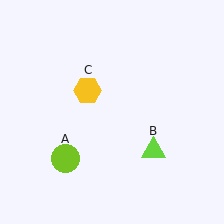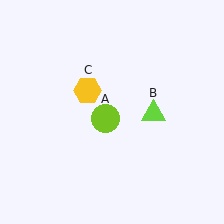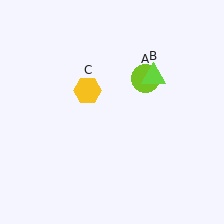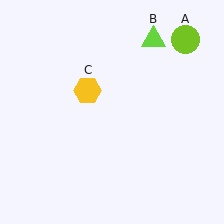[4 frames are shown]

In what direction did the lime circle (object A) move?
The lime circle (object A) moved up and to the right.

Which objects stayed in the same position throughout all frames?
Yellow hexagon (object C) remained stationary.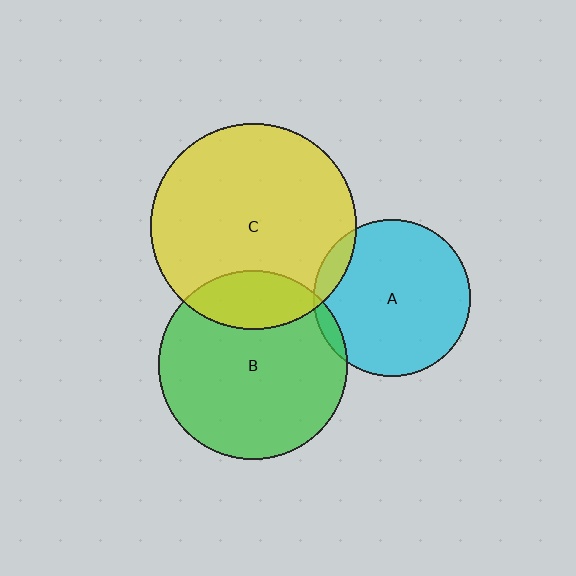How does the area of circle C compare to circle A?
Approximately 1.7 times.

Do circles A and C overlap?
Yes.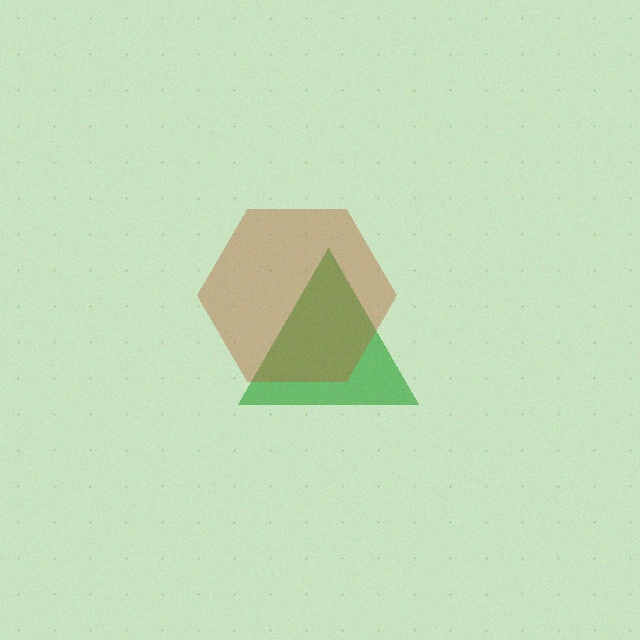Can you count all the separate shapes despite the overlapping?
Yes, there are 2 separate shapes.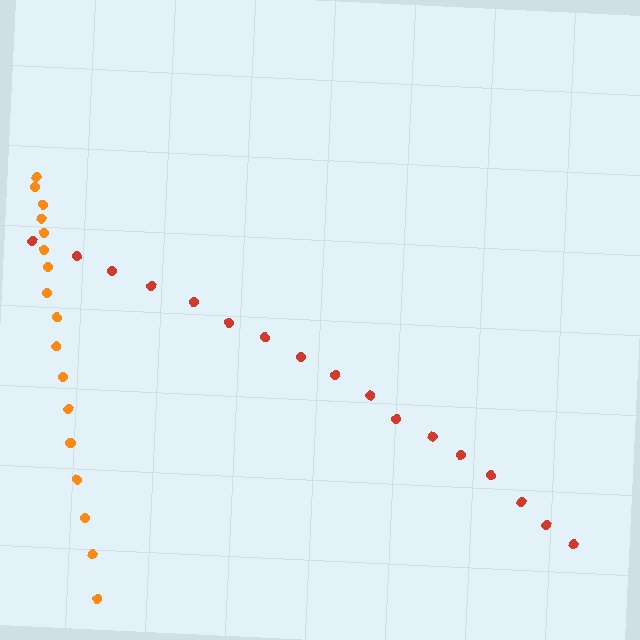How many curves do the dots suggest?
There are 2 distinct paths.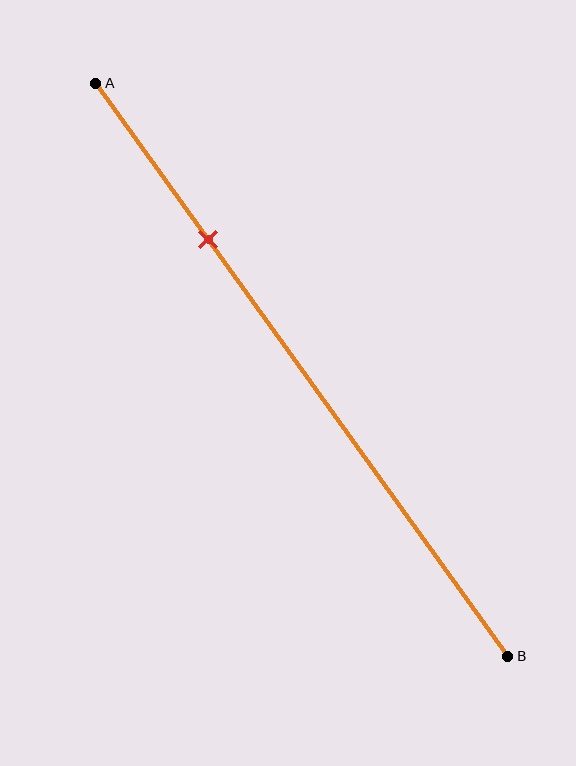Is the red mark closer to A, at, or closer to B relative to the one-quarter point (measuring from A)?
The red mark is approximately at the one-quarter point of segment AB.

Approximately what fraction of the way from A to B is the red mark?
The red mark is approximately 25% of the way from A to B.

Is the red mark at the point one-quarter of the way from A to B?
Yes, the mark is approximately at the one-quarter point.